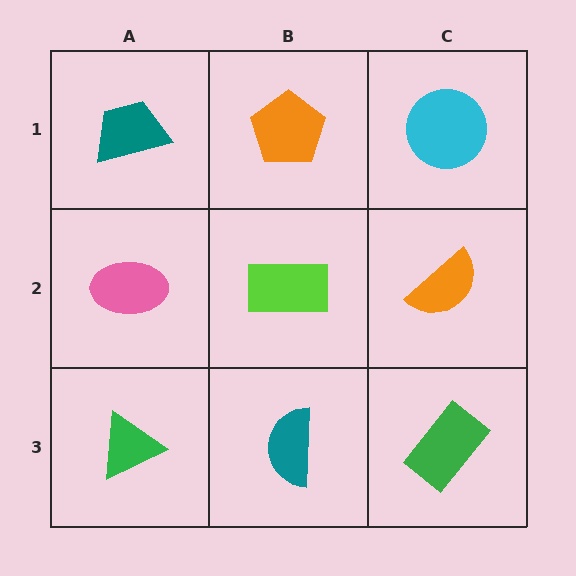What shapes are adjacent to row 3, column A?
A pink ellipse (row 2, column A), a teal semicircle (row 3, column B).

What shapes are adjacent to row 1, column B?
A lime rectangle (row 2, column B), a teal trapezoid (row 1, column A), a cyan circle (row 1, column C).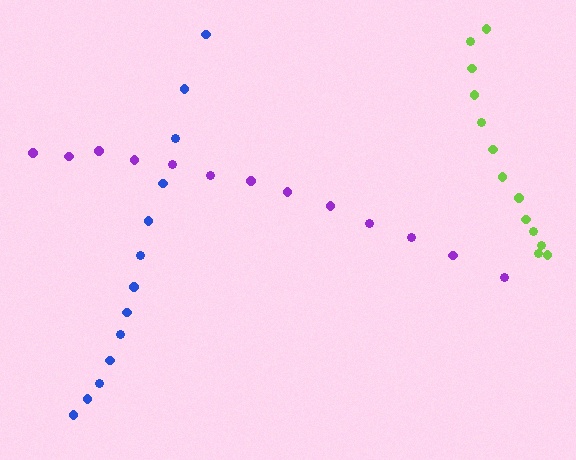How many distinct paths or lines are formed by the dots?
There are 3 distinct paths.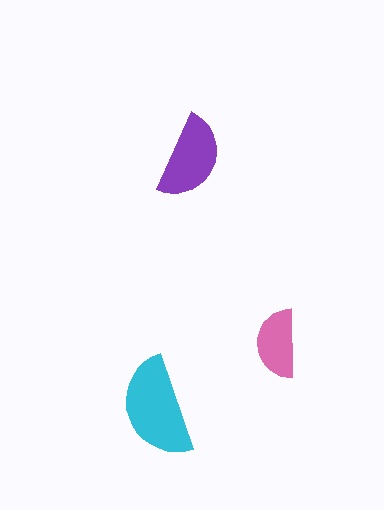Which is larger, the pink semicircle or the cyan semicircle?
The cyan one.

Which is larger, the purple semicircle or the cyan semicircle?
The cyan one.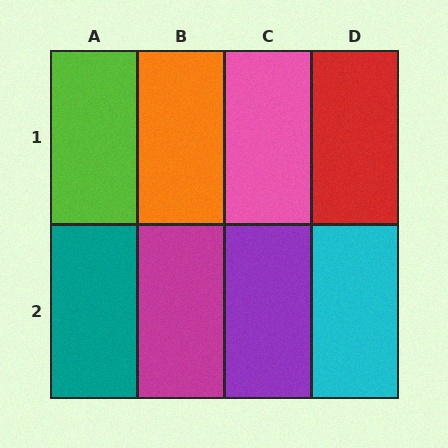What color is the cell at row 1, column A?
Lime.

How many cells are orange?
1 cell is orange.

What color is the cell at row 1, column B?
Orange.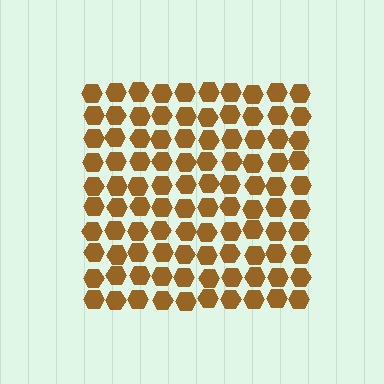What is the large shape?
The large shape is a square.